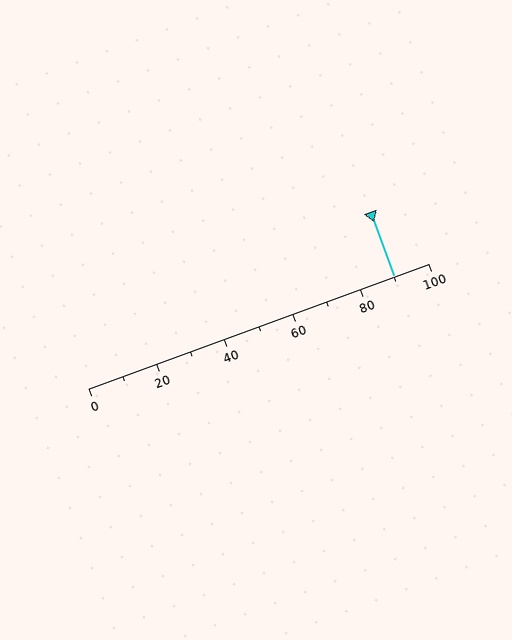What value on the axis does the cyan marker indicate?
The marker indicates approximately 90.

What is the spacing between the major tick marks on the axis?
The major ticks are spaced 20 apart.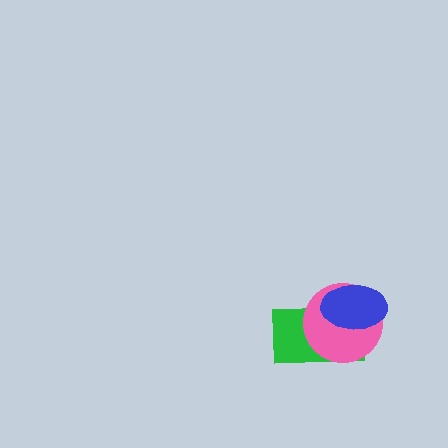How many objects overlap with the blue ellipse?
2 objects overlap with the blue ellipse.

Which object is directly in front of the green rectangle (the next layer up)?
The pink circle is directly in front of the green rectangle.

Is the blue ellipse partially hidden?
No, no other shape covers it.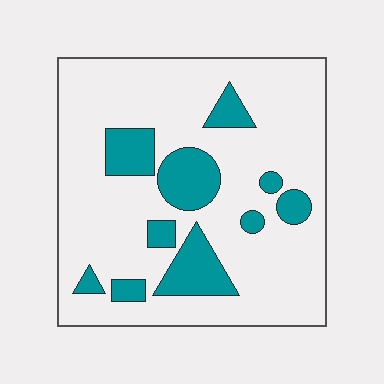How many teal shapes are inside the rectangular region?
10.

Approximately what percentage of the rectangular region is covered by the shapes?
Approximately 20%.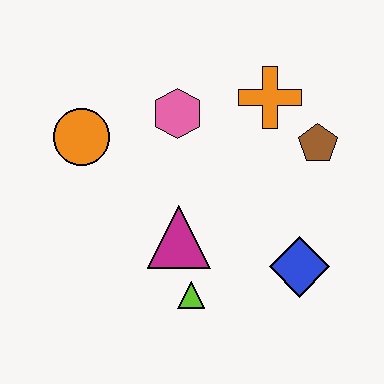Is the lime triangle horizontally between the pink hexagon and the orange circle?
No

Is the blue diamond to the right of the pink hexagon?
Yes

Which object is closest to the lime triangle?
The magenta triangle is closest to the lime triangle.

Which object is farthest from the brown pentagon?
The orange circle is farthest from the brown pentagon.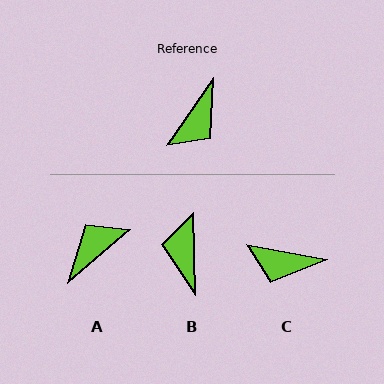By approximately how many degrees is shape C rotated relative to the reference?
Approximately 66 degrees clockwise.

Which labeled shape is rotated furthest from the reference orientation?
A, about 165 degrees away.